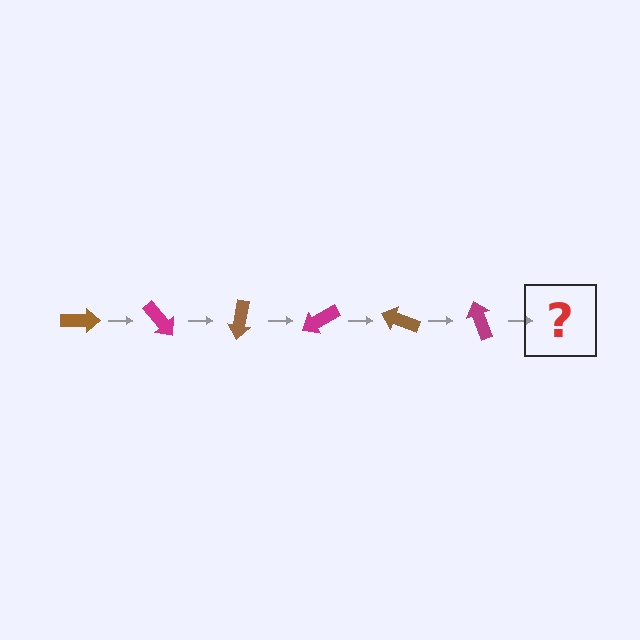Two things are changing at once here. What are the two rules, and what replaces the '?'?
The two rules are that it rotates 50 degrees each step and the color cycles through brown and magenta. The '?' should be a brown arrow, rotated 300 degrees from the start.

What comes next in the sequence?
The next element should be a brown arrow, rotated 300 degrees from the start.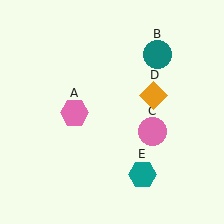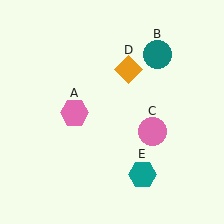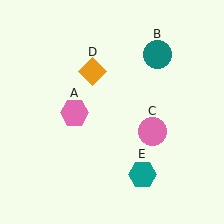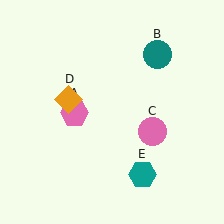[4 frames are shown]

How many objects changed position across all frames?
1 object changed position: orange diamond (object D).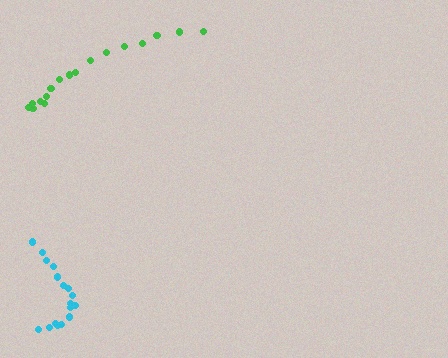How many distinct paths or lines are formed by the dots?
There are 2 distinct paths.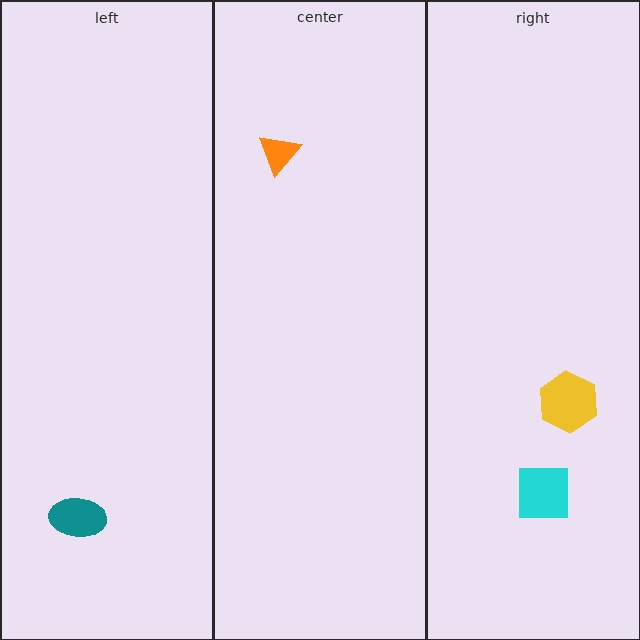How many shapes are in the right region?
2.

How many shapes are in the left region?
1.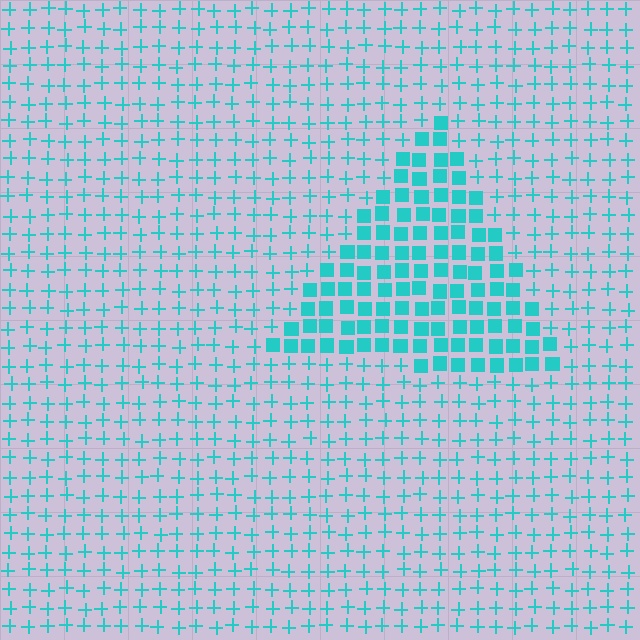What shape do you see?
I see a triangle.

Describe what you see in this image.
The image is filled with small cyan elements arranged in a uniform grid. A triangle-shaped region contains squares, while the surrounding area contains plus signs. The boundary is defined purely by the change in element shape.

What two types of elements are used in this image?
The image uses squares inside the triangle region and plus signs outside it.